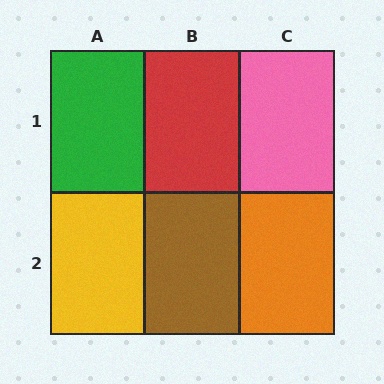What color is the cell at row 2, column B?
Brown.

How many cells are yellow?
1 cell is yellow.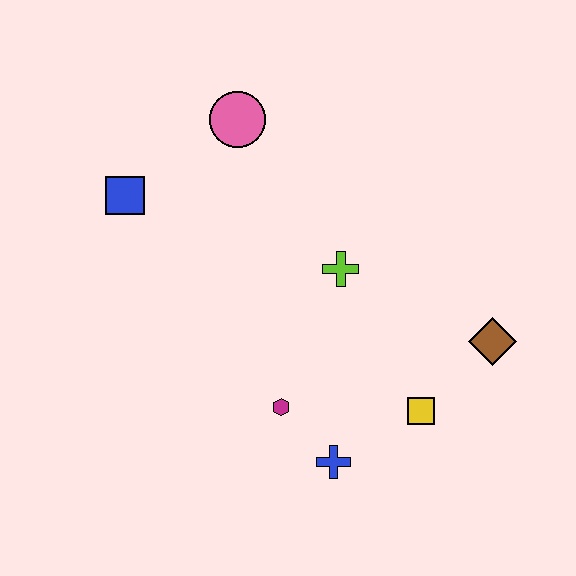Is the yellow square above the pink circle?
No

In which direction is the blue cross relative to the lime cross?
The blue cross is below the lime cross.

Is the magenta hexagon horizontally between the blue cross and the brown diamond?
No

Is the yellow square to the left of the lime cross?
No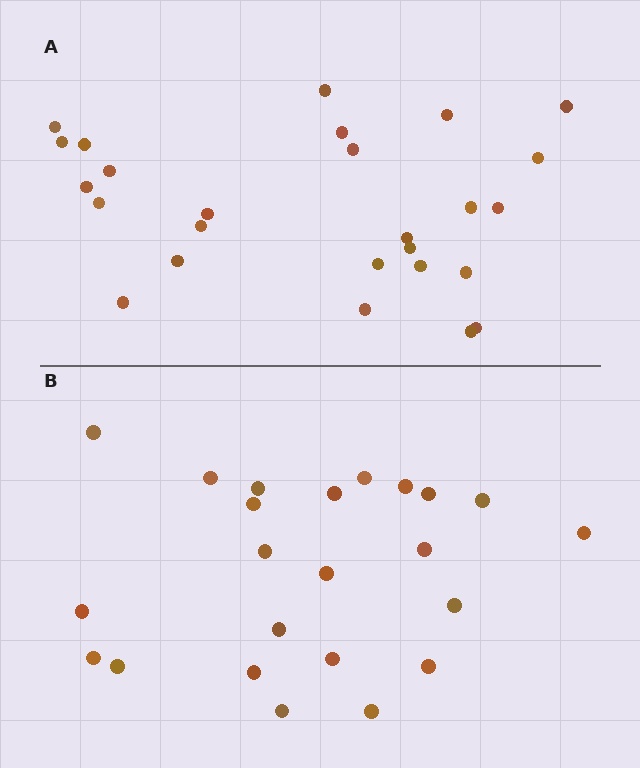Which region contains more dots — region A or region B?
Region A (the top region) has more dots.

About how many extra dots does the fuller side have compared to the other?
Region A has just a few more — roughly 2 or 3 more dots than region B.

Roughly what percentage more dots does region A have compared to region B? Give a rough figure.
About 15% more.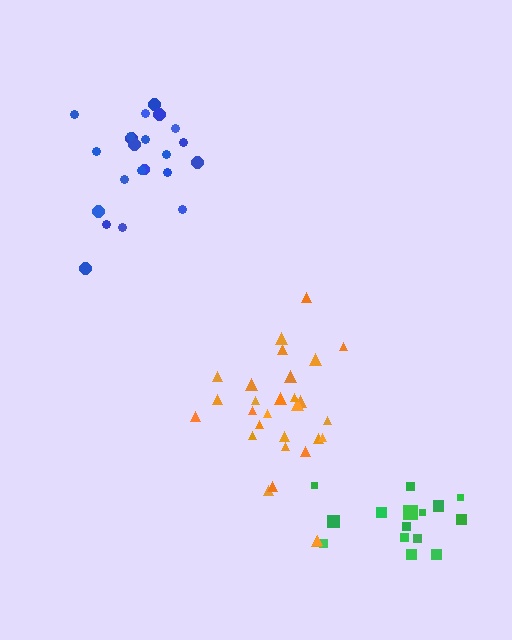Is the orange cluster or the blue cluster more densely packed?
Orange.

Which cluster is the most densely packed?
Orange.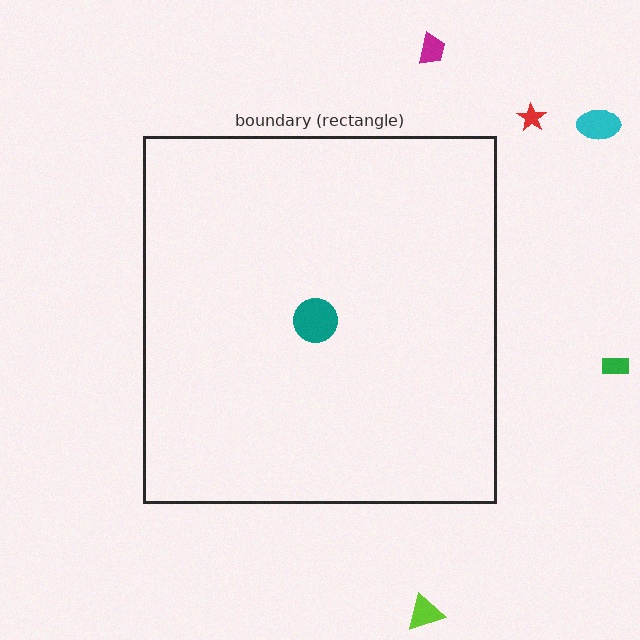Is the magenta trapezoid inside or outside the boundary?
Outside.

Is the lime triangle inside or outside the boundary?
Outside.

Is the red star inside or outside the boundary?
Outside.